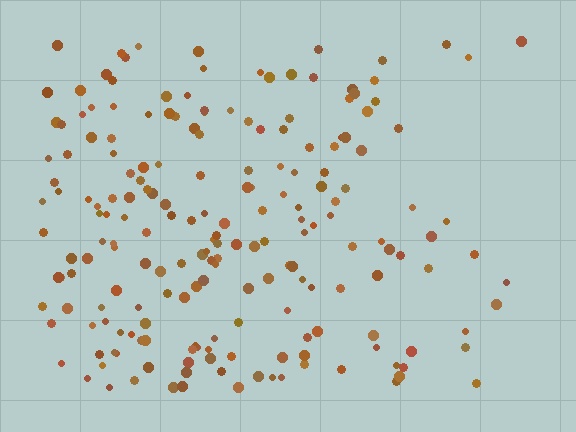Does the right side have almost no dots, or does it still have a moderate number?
Still a moderate number, just noticeably fewer than the left.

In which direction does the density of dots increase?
From right to left, with the left side densest.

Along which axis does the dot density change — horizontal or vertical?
Horizontal.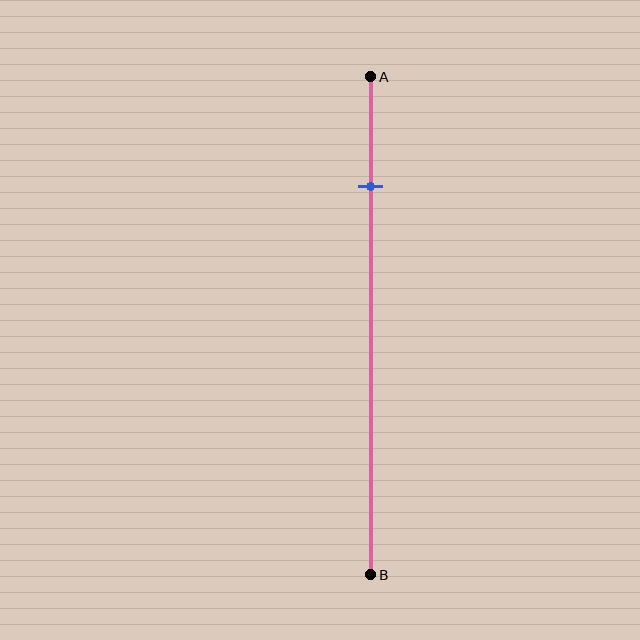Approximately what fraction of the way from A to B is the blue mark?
The blue mark is approximately 20% of the way from A to B.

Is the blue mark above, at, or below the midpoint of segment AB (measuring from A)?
The blue mark is above the midpoint of segment AB.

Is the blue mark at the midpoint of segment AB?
No, the mark is at about 20% from A, not at the 50% midpoint.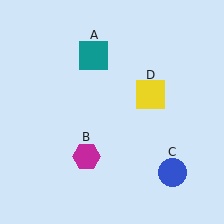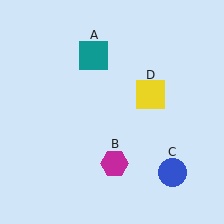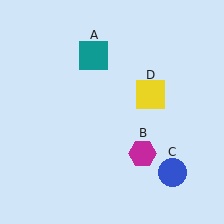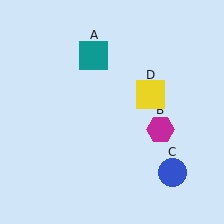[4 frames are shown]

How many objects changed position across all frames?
1 object changed position: magenta hexagon (object B).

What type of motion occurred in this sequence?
The magenta hexagon (object B) rotated counterclockwise around the center of the scene.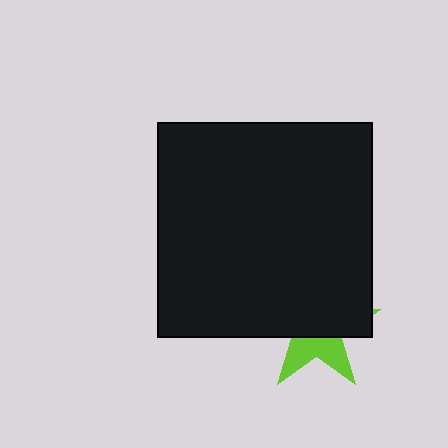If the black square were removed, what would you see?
You would see the complete lime star.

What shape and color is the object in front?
The object in front is a black square.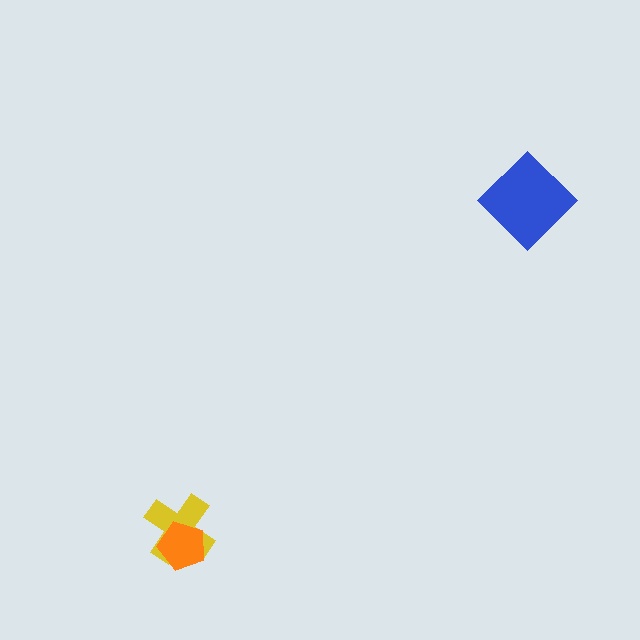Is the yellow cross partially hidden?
Yes, it is partially covered by another shape.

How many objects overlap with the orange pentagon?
1 object overlaps with the orange pentagon.